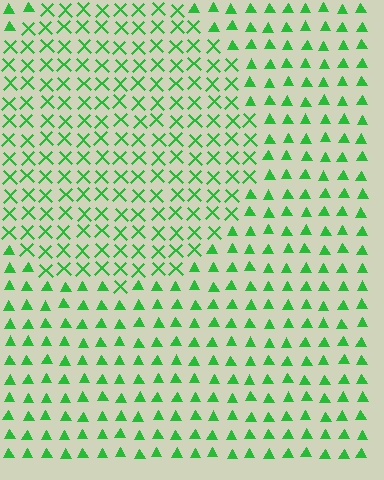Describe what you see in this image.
The image is filled with small green elements arranged in a uniform grid. A circle-shaped region contains X marks, while the surrounding area contains triangles. The boundary is defined purely by the change in element shape.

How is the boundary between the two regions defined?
The boundary is defined by a change in element shape: X marks inside vs. triangles outside. All elements share the same color and spacing.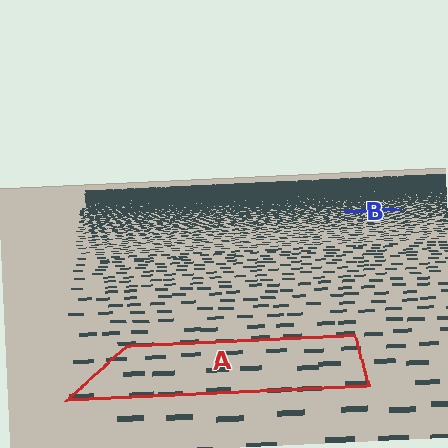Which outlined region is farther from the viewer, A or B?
Region B is farther from the viewer — the texture elements inside it appear smaller and more densely packed.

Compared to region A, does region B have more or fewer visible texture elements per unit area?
Region B has more texture elements per unit area — they are packed more densely because it is farther away.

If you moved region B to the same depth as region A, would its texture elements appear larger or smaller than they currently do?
They would appear larger. At a closer depth, the same texture elements are projected at a bigger on-screen size.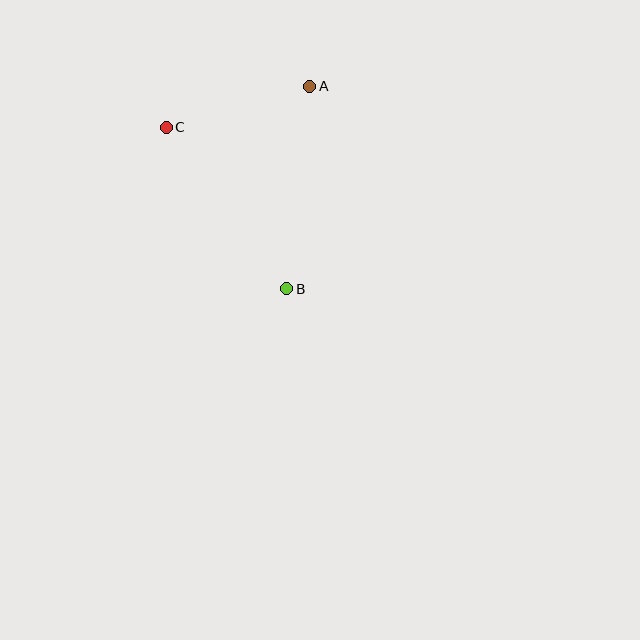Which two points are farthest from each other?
Points A and B are farthest from each other.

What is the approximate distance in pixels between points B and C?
The distance between B and C is approximately 201 pixels.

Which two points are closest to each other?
Points A and C are closest to each other.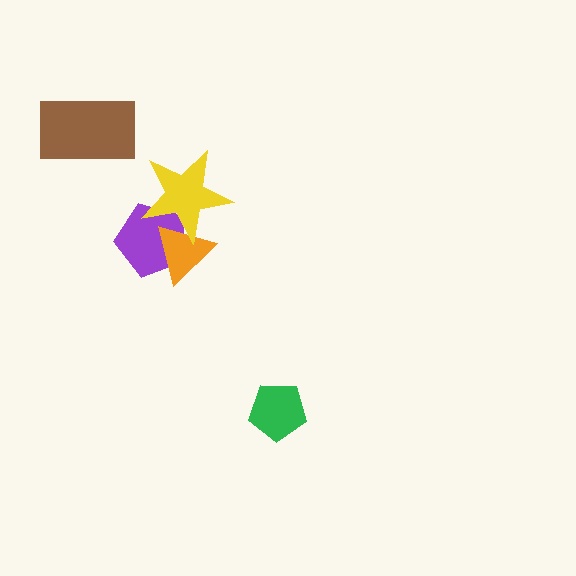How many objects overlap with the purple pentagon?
2 objects overlap with the purple pentagon.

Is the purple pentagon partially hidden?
Yes, it is partially covered by another shape.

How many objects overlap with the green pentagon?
0 objects overlap with the green pentagon.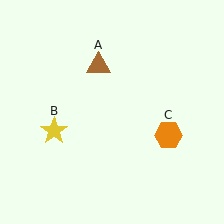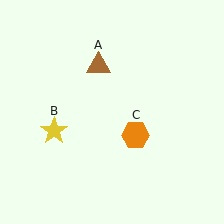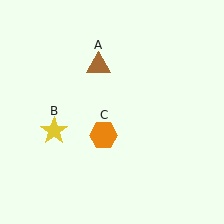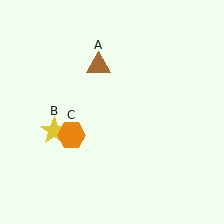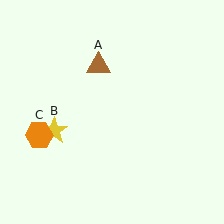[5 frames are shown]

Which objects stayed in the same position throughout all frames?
Brown triangle (object A) and yellow star (object B) remained stationary.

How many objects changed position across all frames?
1 object changed position: orange hexagon (object C).